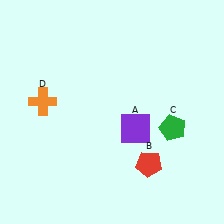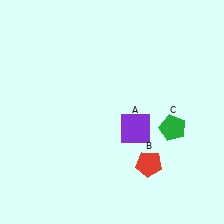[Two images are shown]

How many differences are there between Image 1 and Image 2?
There is 1 difference between the two images.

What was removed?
The orange cross (D) was removed in Image 2.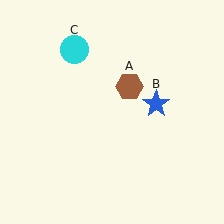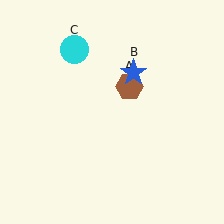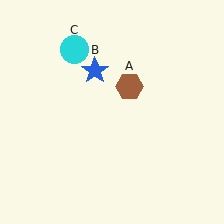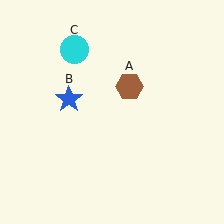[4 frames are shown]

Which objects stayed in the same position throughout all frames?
Brown hexagon (object A) and cyan circle (object C) remained stationary.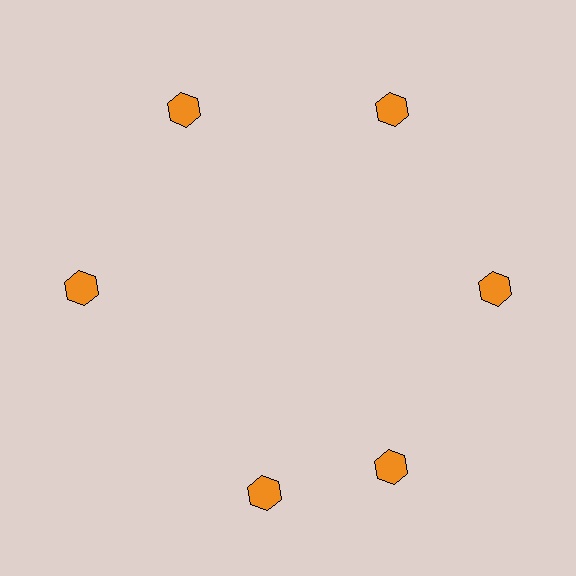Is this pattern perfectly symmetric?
No. The 6 orange hexagons are arranged in a ring, but one element near the 7 o'clock position is rotated out of alignment along the ring, breaking the 6-fold rotational symmetry.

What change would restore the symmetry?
The symmetry would be restored by rotating it back into even spacing with its neighbors so that all 6 hexagons sit at equal angles and equal distance from the center.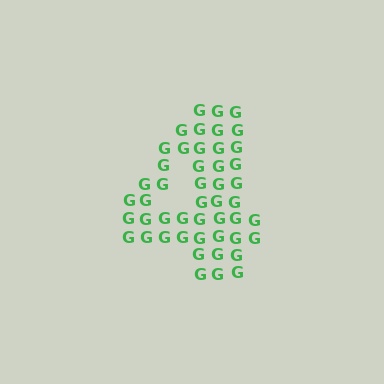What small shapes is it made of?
It is made of small letter G's.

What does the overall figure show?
The overall figure shows the digit 4.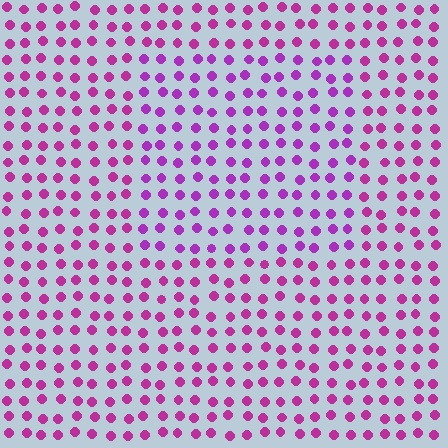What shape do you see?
I see a rectangle.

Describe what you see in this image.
The image is filled with small magenta elements in a uniform arrangement. A rectangle-shaped region is visible where the elements are tinted to a slightly different hue, forming a subtle color boundary.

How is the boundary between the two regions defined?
The boundary is defined purely by a slight shift in hue (about 23 degrees). Spacing, size, and orientation are identical on both sides.